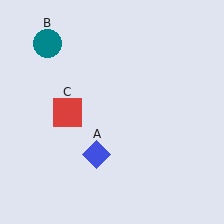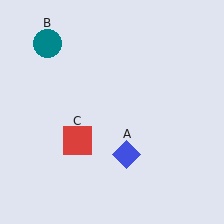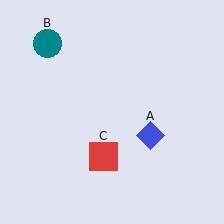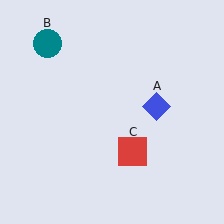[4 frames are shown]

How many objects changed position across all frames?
2 objects changed position: blue diamond (object A), red square (object C).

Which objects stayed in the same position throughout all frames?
Teal circle (object B) remained stationary.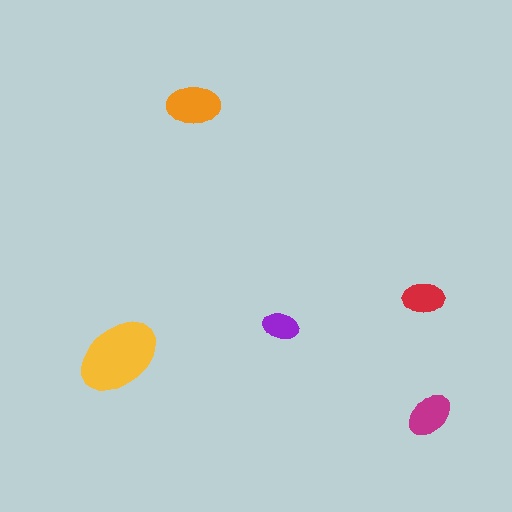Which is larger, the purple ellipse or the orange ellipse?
The orange one.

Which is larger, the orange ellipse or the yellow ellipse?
The yellow one.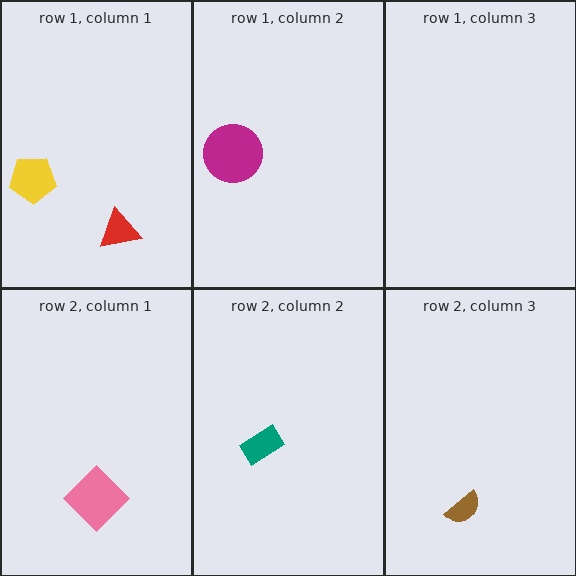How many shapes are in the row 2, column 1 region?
1.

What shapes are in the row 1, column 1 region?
The yellow pentagon, the red triangle.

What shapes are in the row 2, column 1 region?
The pink diamond.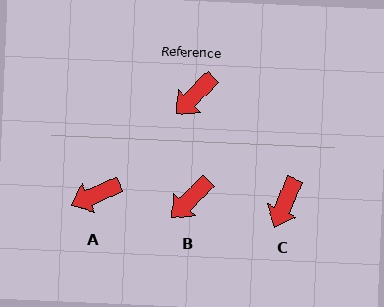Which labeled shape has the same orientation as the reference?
B.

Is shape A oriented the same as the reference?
No, it is off by about 22 degrees.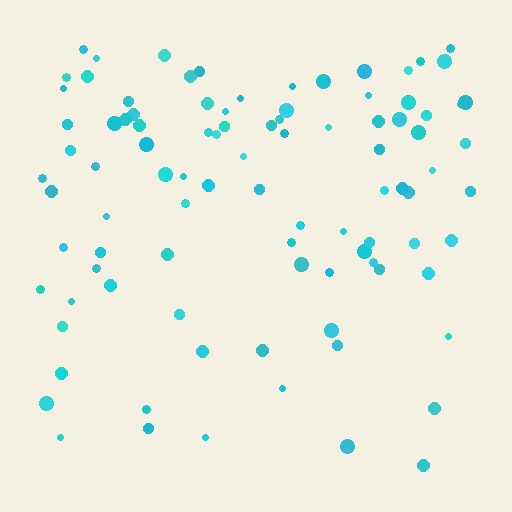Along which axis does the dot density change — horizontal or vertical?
Vertical.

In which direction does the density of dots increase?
From bottom to top, with the top side densest.